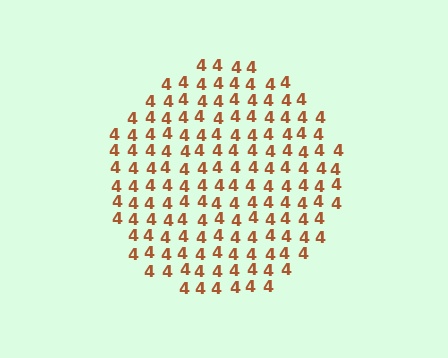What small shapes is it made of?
It is made of small digit 4's.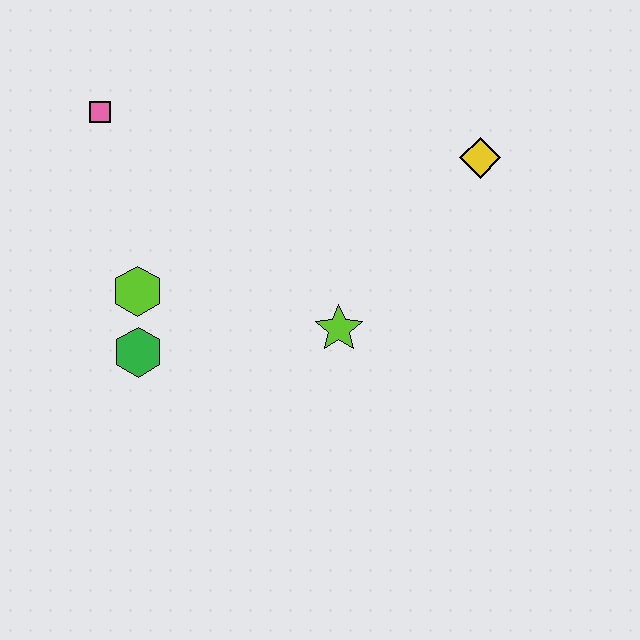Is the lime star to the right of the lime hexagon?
Yes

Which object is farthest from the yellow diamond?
The green hexagon is farthest from the yellow diamond.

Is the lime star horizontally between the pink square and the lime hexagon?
No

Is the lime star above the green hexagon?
Yes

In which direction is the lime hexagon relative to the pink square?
The lime hexagon is below the pink square.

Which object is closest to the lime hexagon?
The green hexagon is closest to the lime hexagon.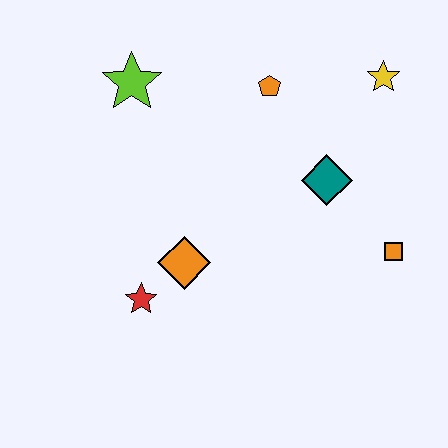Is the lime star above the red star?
Yes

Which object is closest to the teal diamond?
The orange square is closest to the teal diamond.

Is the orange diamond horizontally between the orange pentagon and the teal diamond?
No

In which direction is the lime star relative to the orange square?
The lime star is to the left of the orange square.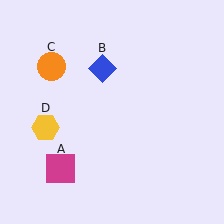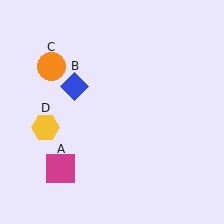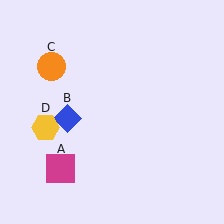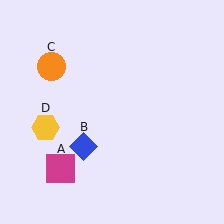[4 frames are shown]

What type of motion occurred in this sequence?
The blue diamond (object B) rotated counterclockwise around the center of the scene.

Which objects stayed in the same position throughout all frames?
Magenta square (object A) and orange circle (object C) and yellow hexagon (object D) remained stationary.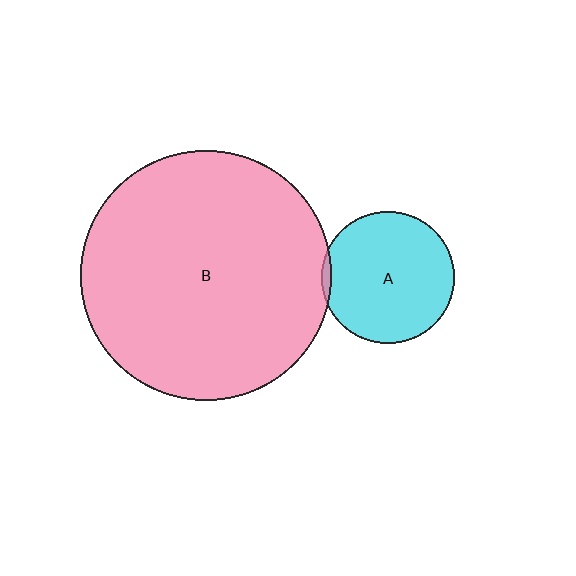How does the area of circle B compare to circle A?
Approximately 3.6 times.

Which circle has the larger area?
Circle B (pink).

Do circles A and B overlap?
Yes.